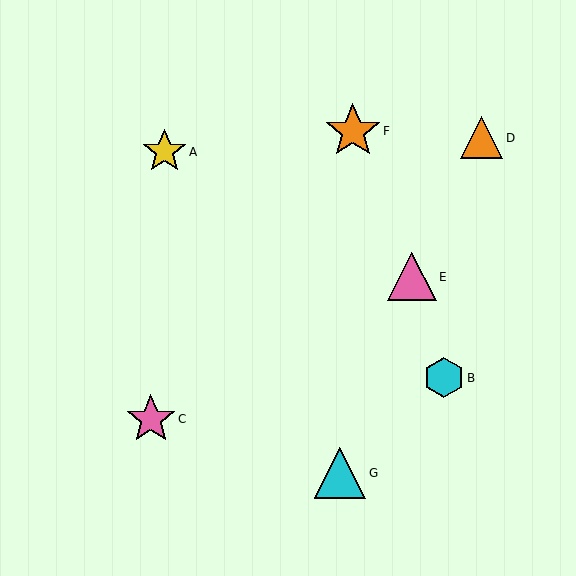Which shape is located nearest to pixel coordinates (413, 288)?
The pink triangle (labeled E) at (412, 277) is nearest to that location.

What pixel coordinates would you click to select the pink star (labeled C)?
Click at (151, 419) to select the pink star C.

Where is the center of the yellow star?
The center of the yellow star is at (165, 152).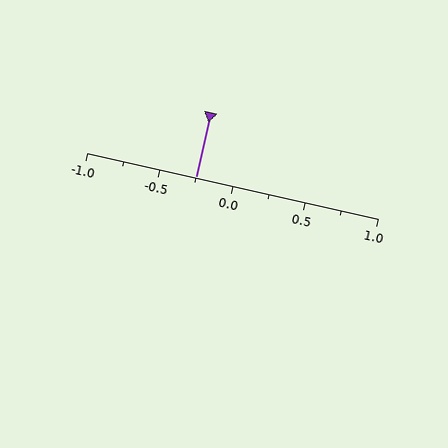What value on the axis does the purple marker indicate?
The marker indicates approximately -0.25.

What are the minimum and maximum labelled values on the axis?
The axis runs from -1.0 to 1.0.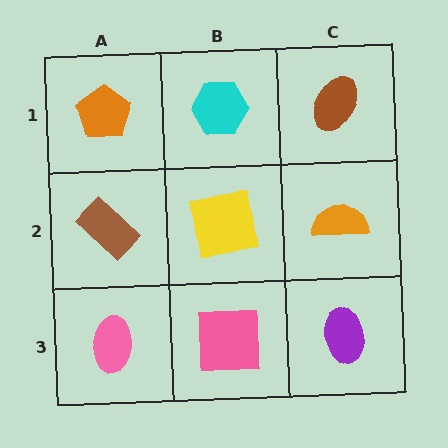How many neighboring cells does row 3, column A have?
2.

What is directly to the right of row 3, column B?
A purple ellipse.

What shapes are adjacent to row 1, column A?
A brown rectangle (row 2, column A), a cyan hexagon (row 1, column B).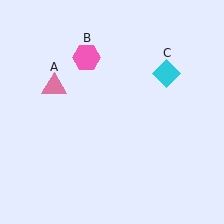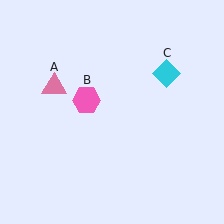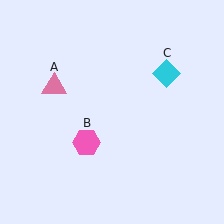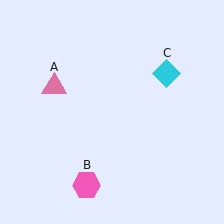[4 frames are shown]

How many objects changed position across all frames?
1 object changed position: pink hexagon (object B).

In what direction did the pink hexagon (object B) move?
The pink hexagon (object B) moved down.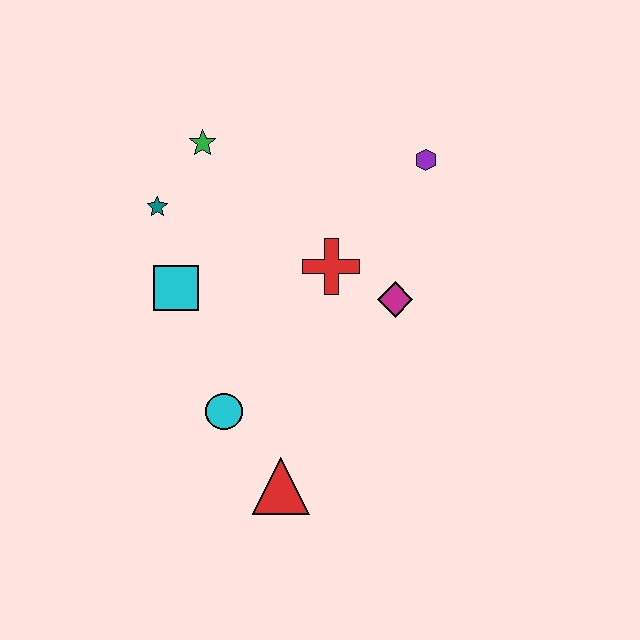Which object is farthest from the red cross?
The red triangle is farthest from the red cross.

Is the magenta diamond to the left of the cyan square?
No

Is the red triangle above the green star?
No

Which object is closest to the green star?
The teal star is closest to the green star.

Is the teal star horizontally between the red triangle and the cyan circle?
No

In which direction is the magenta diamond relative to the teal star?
The magenta diamond is to the right of the teal star.